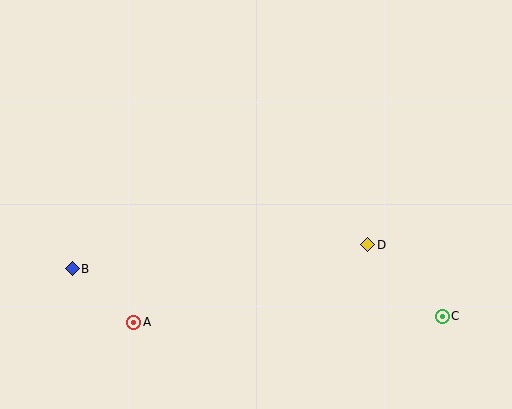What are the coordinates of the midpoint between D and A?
The midpoint between D and A is at (251, 284).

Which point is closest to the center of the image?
Point D at (368, 245) is closest to the center.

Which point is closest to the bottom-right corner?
Point C is closest to the bottom-right corner.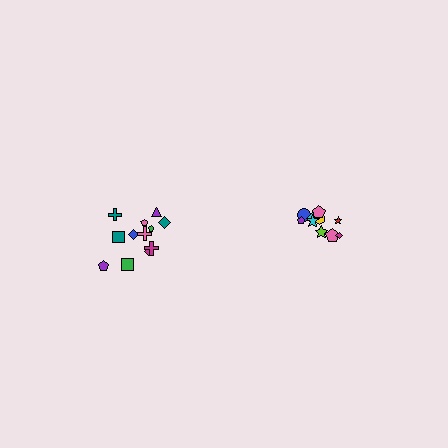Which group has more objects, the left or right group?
The left group.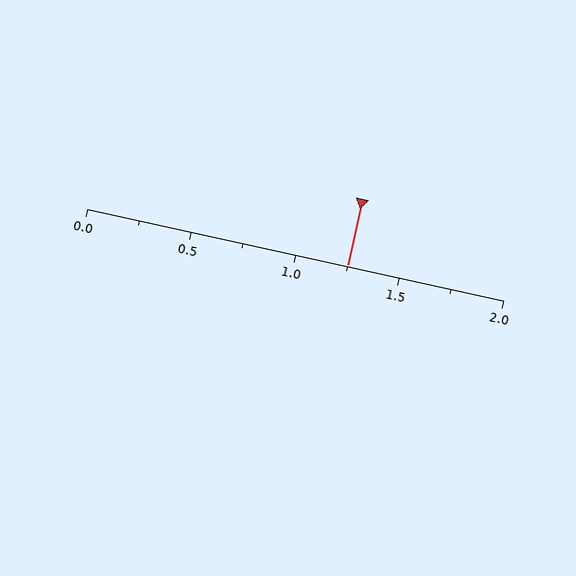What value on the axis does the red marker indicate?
The marker indicates approximately 1.25.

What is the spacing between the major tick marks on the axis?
The major ticks are spaced 0.5 apart.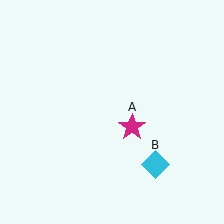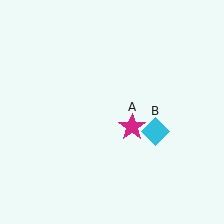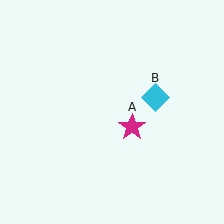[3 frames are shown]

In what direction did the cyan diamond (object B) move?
The cyan diamond (object B) moved up.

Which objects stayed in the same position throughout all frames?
Magenta star (object A) remained stationary.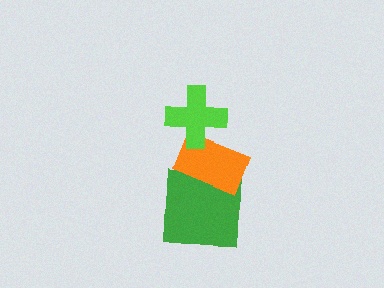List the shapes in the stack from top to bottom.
From top to bottom: the lime cross, the orange rectangle, the green square.